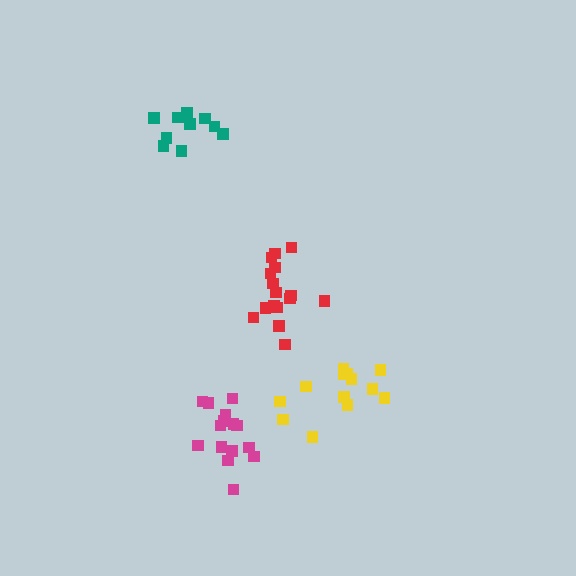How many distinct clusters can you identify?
There are 4 distinct clusters.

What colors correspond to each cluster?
The clusters are colored: magenta, red, teal, yellow.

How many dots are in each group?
Group 1: 15 dots, Group 2: 16 dots, Group 3: 10 dots, Group 4: 13 dots (54 total).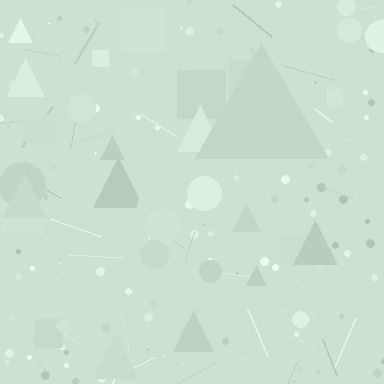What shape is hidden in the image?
A triangle is hidden in the image.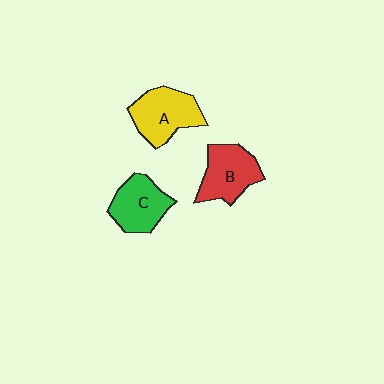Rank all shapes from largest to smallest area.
From largest to smallest: A (yellow), B (red), C (green).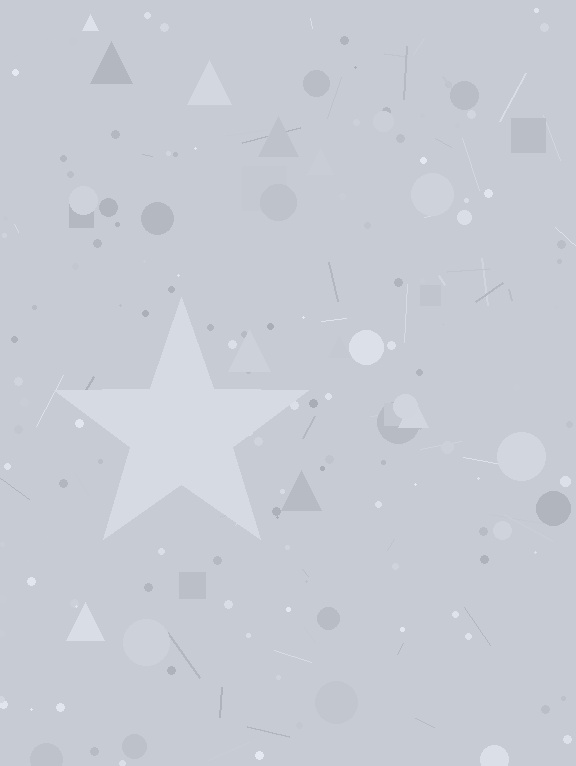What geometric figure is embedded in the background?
A star is embedded in the background.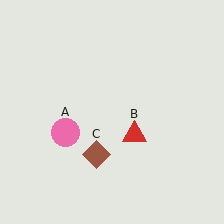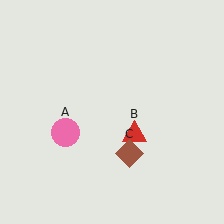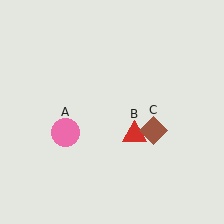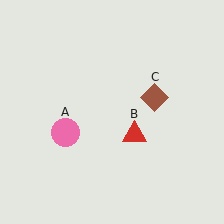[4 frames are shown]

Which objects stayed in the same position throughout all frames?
Pink circle (object A) and red triangle (object B) remained stationary.